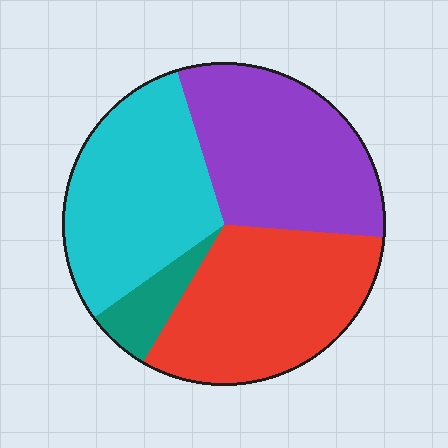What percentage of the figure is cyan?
Cyan covers 30% of the figure.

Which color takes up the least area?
Teal, at roughly 5%.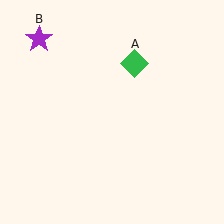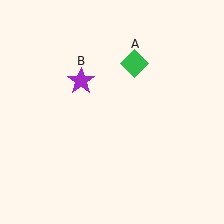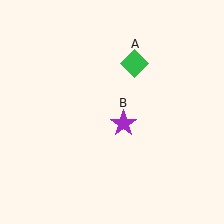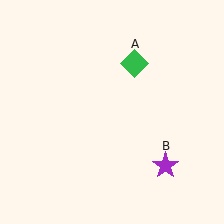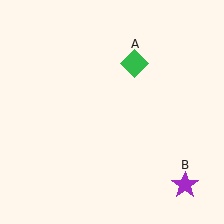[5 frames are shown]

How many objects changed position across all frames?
1 object changed position: purple star (object B).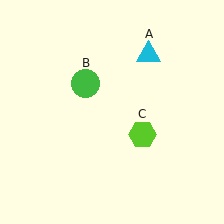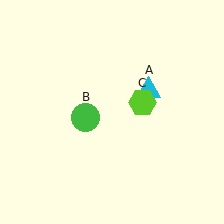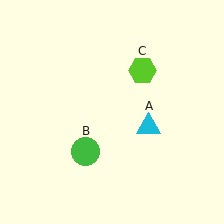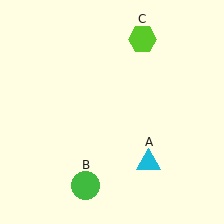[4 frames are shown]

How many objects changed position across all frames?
3 objects changed position: cyan triangle (object A), green circle (object B), lime hexagon (object C).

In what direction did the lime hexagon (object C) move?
The lime hexagon (object C) moved up.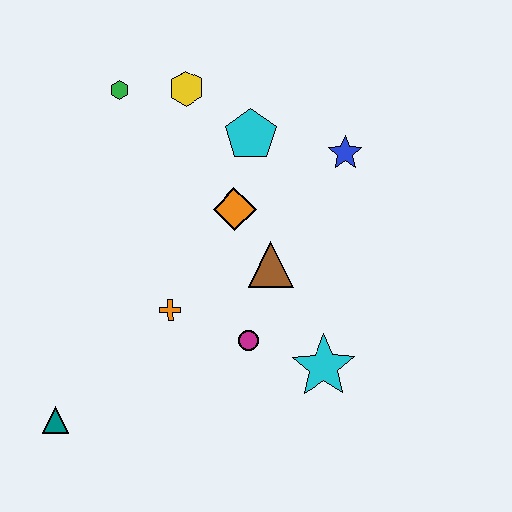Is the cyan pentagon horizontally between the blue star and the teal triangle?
Yes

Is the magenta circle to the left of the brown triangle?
Yes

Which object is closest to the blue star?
The cyan pentagon is closest to the blue star.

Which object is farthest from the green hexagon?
The cyan star is farthest from the green hexagon.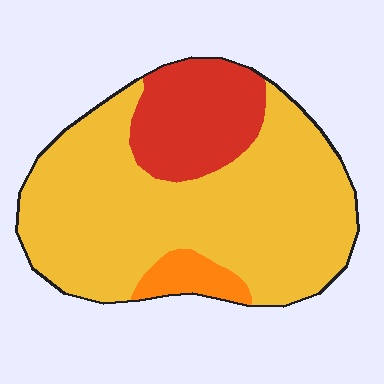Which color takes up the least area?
Orange, at roughly 5%.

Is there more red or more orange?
Red.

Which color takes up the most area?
Yellow, at roughly 75%.